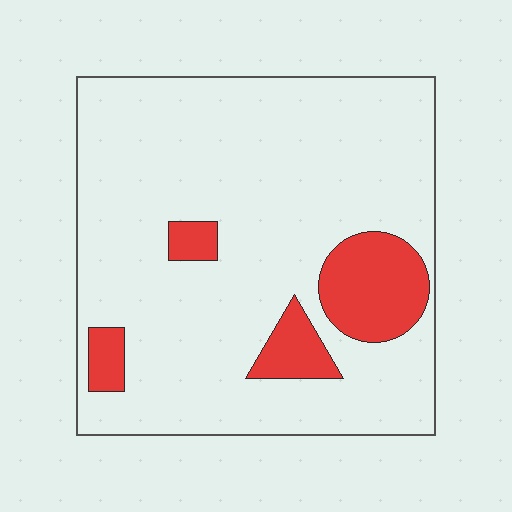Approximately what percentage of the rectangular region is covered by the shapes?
Approximately 15%.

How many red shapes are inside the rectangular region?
4.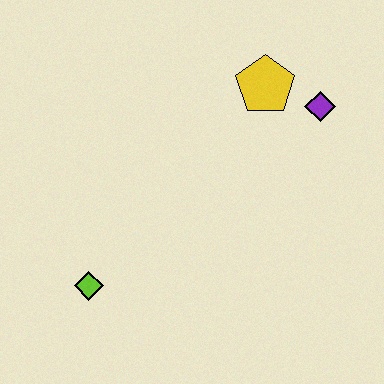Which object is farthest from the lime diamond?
The purple diamond is farthest from the lime diamond.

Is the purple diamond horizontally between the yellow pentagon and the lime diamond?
No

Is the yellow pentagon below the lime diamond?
No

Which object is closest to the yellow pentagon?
The purple diamond is closest to the yellow pentagon.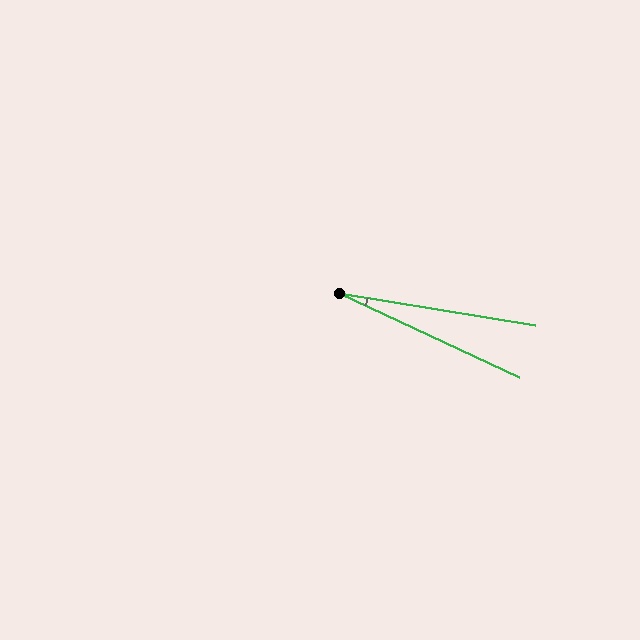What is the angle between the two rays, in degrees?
Approximately 16 degrees.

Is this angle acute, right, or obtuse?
It is acute.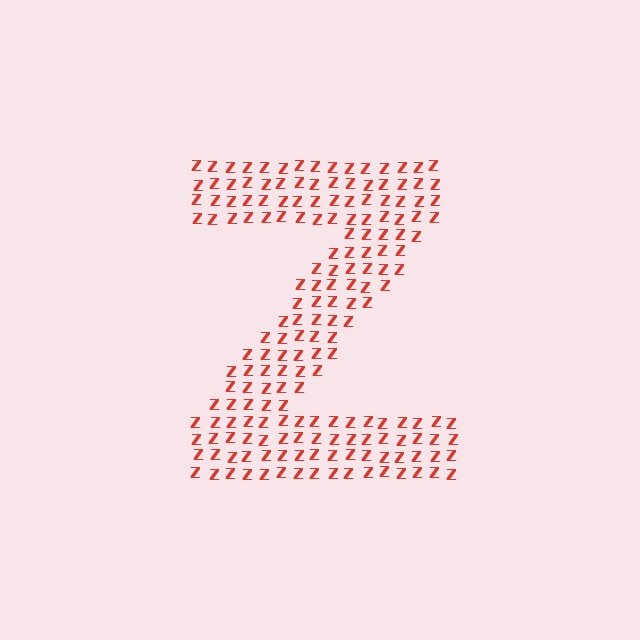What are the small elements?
The small elements are letter Z's.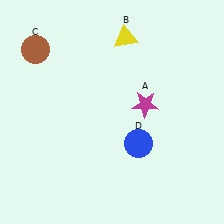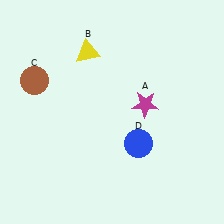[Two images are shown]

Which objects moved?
The objects that moved are: the yellow triangle (B), the brown circle (C).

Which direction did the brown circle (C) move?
The brown circle (C) moved down.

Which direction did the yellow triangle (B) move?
The yellow triangle (B) moved left.